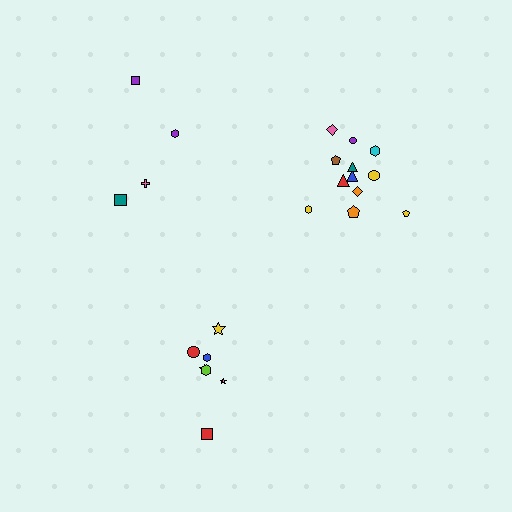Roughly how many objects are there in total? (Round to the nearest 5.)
Roughly 25 objects in total.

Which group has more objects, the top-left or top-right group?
The top-right group.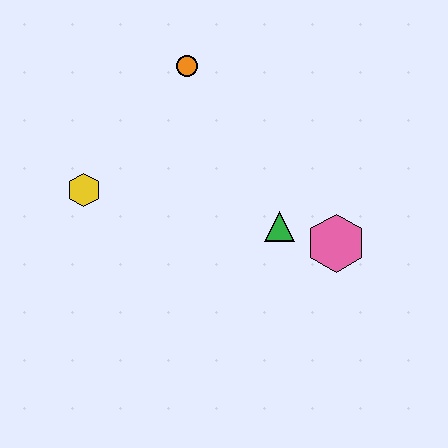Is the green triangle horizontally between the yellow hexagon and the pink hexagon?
Yes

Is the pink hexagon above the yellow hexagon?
No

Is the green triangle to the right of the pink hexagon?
No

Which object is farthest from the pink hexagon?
The yellow hexagon is farthest from the pink hexagon.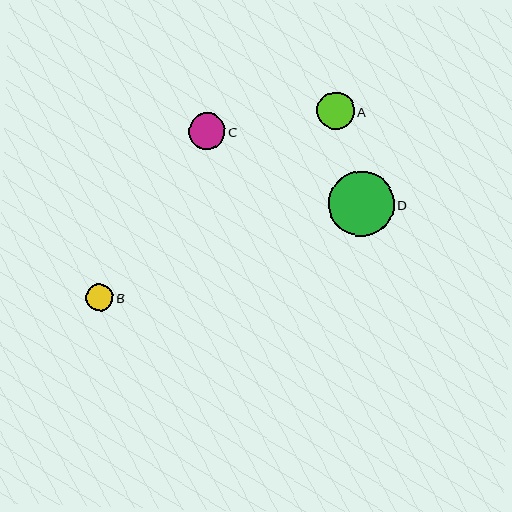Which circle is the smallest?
Circle B is the smallest with a size of approximately 28 pixels.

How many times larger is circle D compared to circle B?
Circle D is approximately 2.4 times the size of circle B.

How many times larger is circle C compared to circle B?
Circle C is approximately 1.3 times the size of circle B.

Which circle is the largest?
Circle D is the largest with a size of approximately 65 pixels.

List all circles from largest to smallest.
From largest to smallest: D, A, C, B.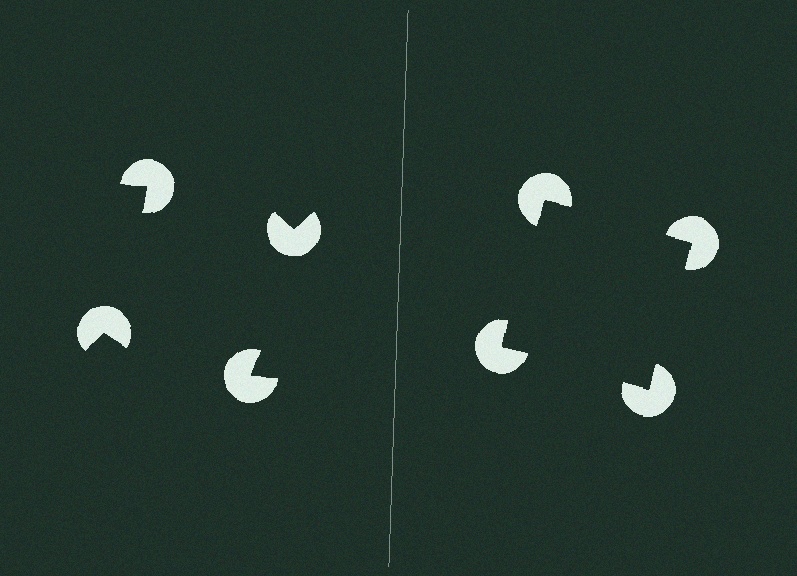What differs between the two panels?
The pac-man discs are positioned identically on both sides; only the wedge orientations differ. On the right they align to a square; on the left they are misaligned.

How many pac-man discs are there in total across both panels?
8 — 4 on each side.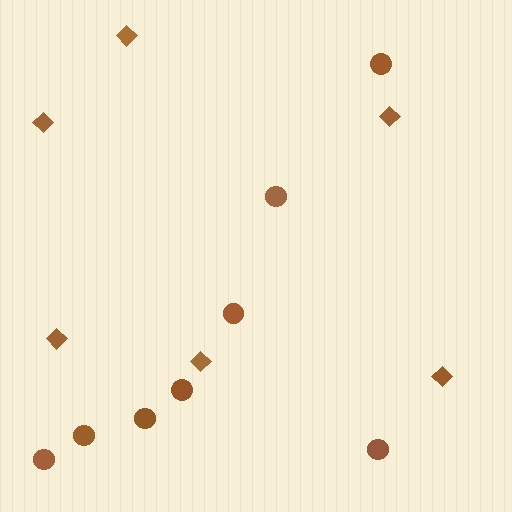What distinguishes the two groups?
There are 2 groups: one group of diamonds (6) and one group of circles (8).